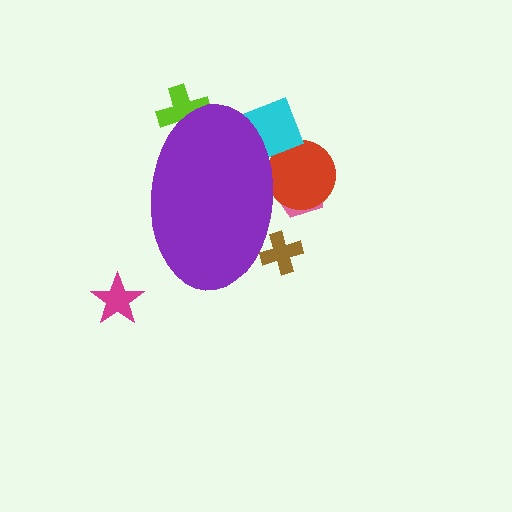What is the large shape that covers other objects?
A purple ellipse.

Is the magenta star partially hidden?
No, the magenta star is fully visible.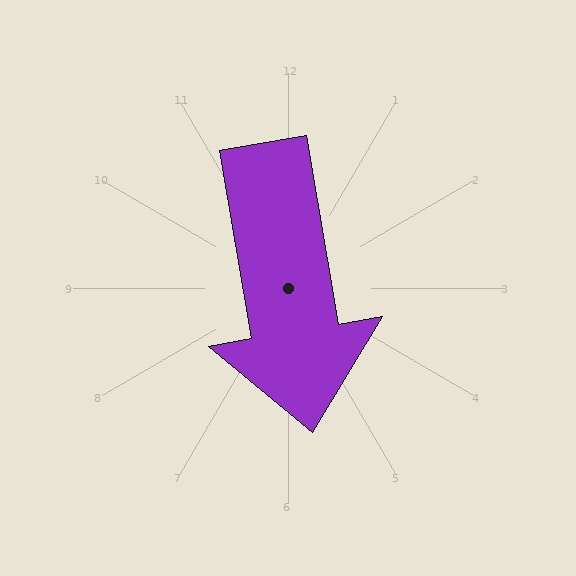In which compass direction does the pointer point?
South.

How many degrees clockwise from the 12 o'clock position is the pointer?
Approximately 170 degrees.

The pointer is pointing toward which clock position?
Roughly 6 o'clock.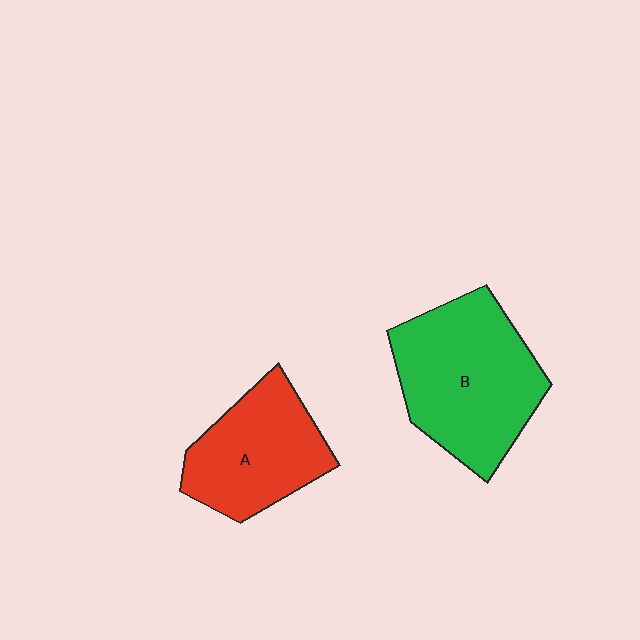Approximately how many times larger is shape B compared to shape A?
Approximately 1.4 times.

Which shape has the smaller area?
Shape A (red).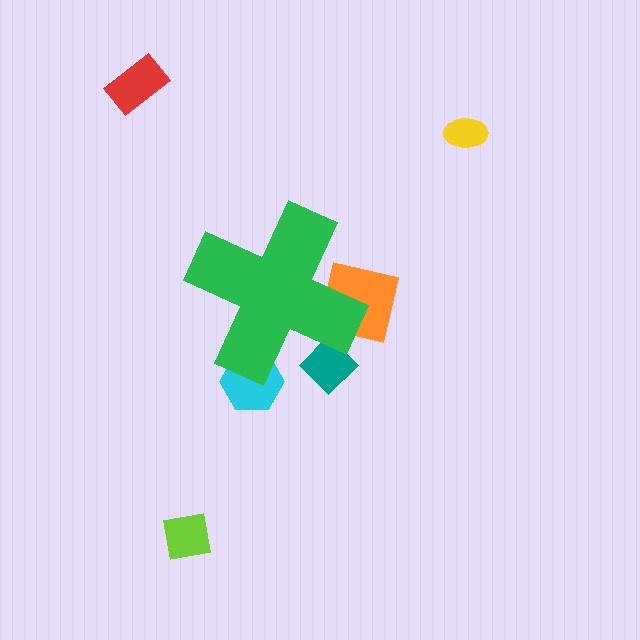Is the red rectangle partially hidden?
No, the red rectangle is fully visible.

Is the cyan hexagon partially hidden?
Yes, the cyan hexagon is partially hidden behind the green cross.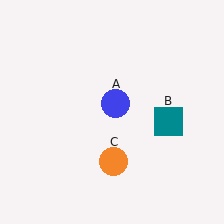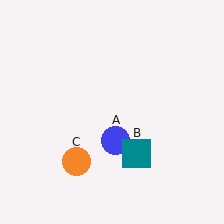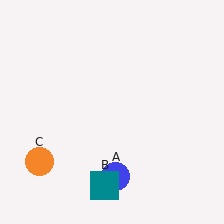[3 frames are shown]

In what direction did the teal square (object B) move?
The teal square (object B) moved down and to the left.